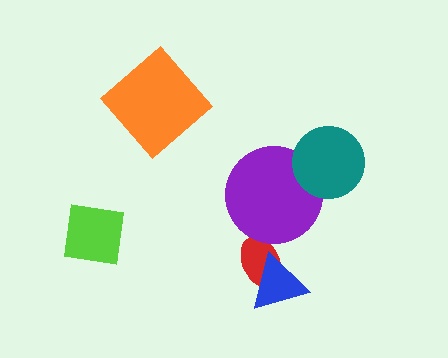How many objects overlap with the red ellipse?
1 object overlaps with the red ellipse.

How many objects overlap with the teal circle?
1 object overlaps with the teal circle.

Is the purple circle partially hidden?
Yes, it is partially covered by another shape.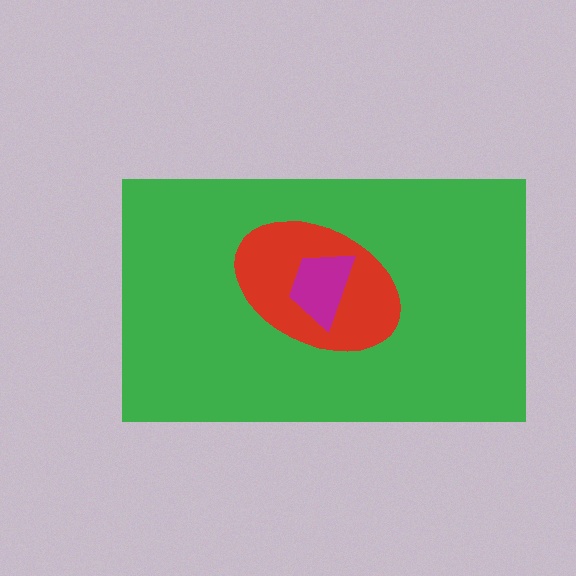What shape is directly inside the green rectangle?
The red ellipse.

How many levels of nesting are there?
3.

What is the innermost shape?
The magenta trapezoid.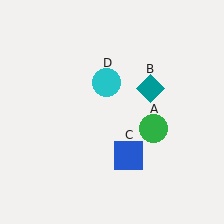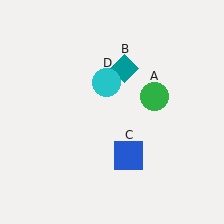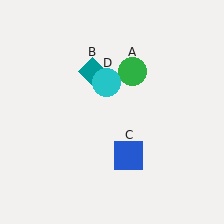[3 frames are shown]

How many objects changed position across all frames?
2 objects changed position: green circle (object A), teal diamond (object B).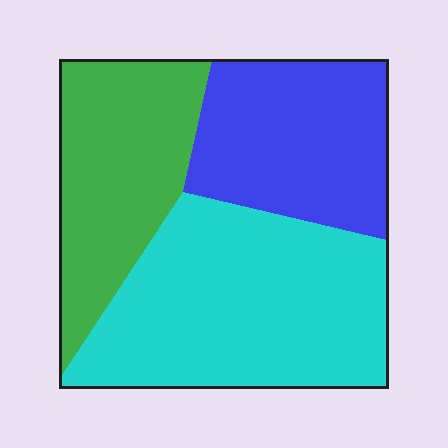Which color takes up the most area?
Cyan, at roughly 45%.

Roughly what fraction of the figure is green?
Green takes up about one quarter (1/4) of the figure.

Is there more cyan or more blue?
Cyan.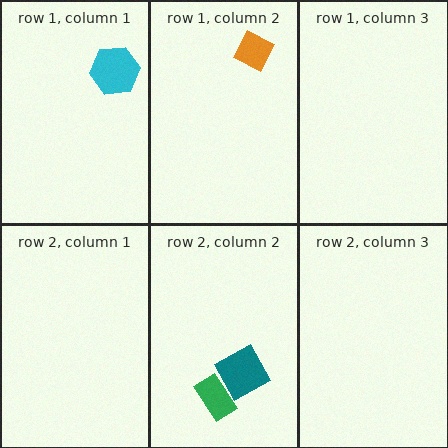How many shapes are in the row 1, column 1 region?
1.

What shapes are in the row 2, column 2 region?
The teal square, the green rectangle.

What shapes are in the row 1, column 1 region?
The cyan hexagon.